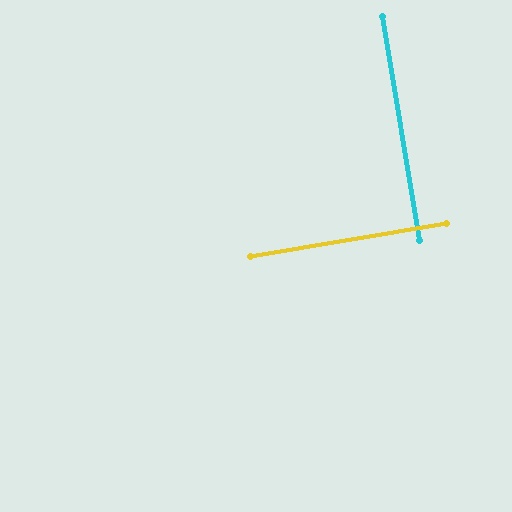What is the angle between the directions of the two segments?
Approximately 90 degrees.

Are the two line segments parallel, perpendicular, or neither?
Perpendicular — they meet at approximately 90°.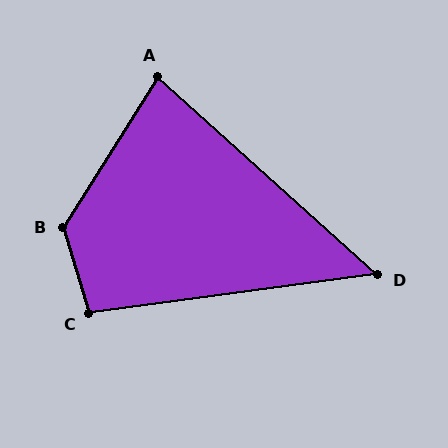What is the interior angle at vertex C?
Approximately 100 degrees (obtuse).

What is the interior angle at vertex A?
Approximately 80 degrees (acute).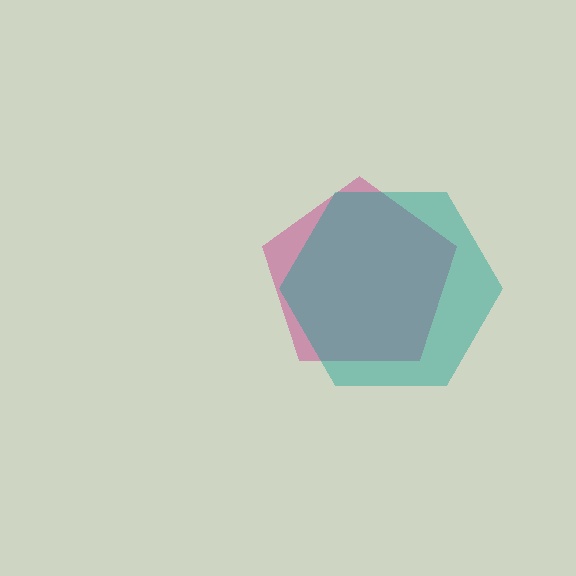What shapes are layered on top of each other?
The layered shapes are: a magenta pentagon, a teal hexagon.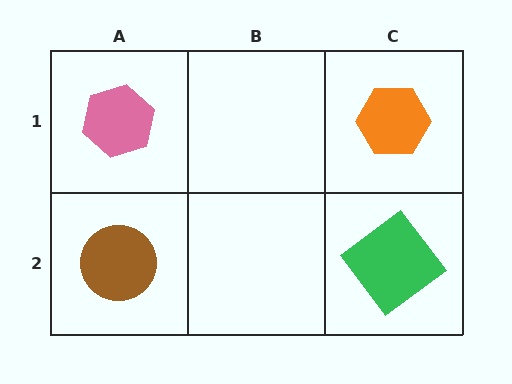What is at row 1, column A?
A pink hexagon.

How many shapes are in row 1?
2 shapes.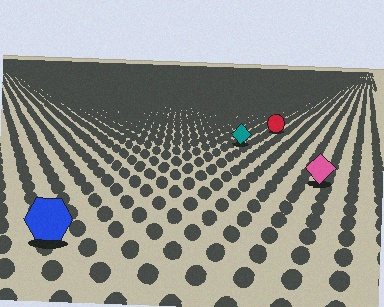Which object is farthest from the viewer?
The red circle is farthest from the viewer. It appears smaller and the ground texture around it is denser.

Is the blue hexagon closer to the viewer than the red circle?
Yes. The blue hexagon is closer — you can tell from the texture gradient: the ground texture is coarser near it.